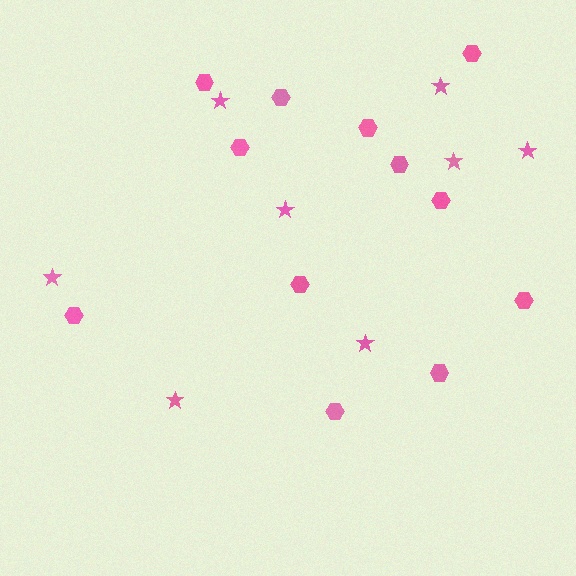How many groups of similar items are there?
There are 2 groups: one group of stars (8) and one group of hexagons (12).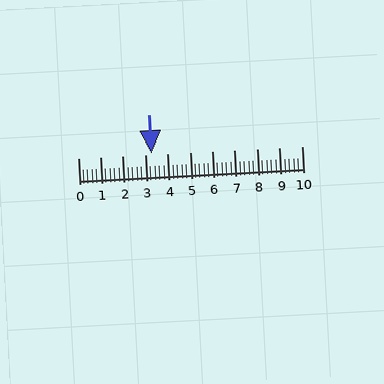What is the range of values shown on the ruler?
The ruler shows values from 0 to 10.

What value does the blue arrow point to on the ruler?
The blue arrow points to approximately 3.3.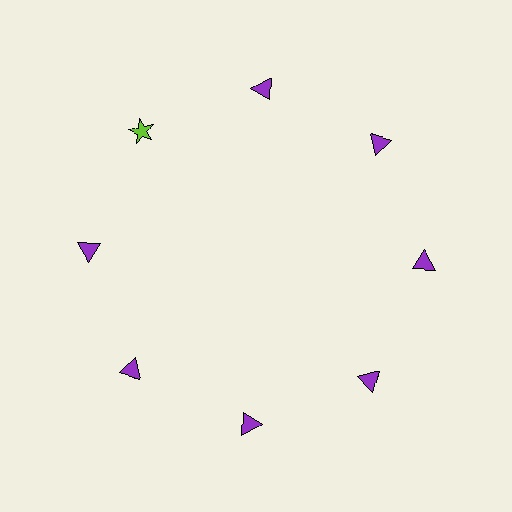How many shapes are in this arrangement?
There are 8 shapes arranged in a ring pattern.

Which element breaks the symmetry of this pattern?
The lime star at roughly the 10 o'clock position breaks the symmetry. All other shapes are purple triangles.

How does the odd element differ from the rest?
It differs in both color (lime instead of purple) and shape (star instead of triangle).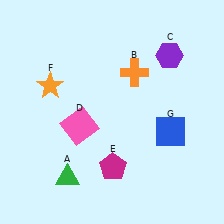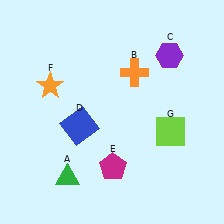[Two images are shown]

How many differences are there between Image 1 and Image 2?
There are 2 differences between the two images.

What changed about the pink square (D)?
In Image 1, D is pink. In Image 2, it changed to blue.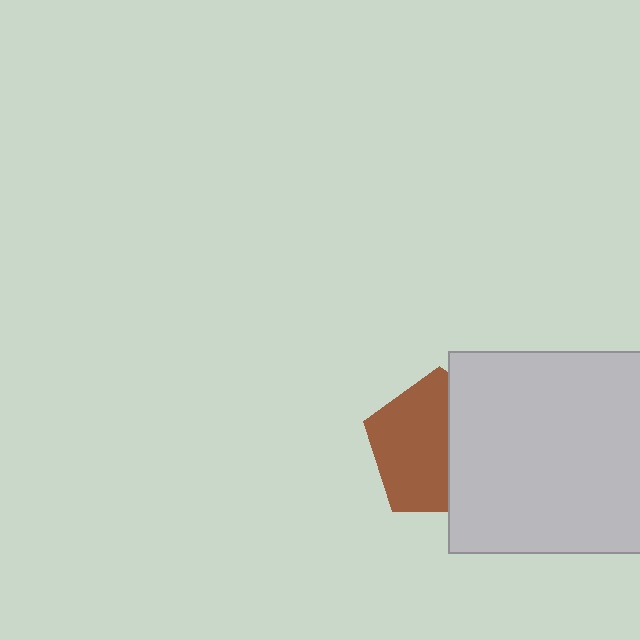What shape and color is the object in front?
The object in front is a light gray rectangle.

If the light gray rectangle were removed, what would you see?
You would see the complete brown pentagon.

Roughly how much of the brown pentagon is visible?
About half of it is visible (roughly 57%).